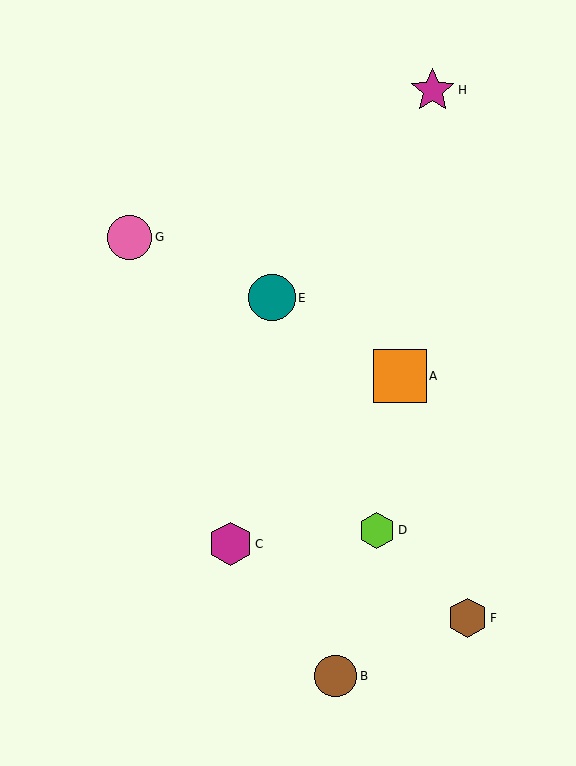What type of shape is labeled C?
Shape C is a magenta hexagon.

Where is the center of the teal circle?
The center of the teal circle is at (272, 298).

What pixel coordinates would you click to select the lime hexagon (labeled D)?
Click at (377, 530) to select the lime hexagon D.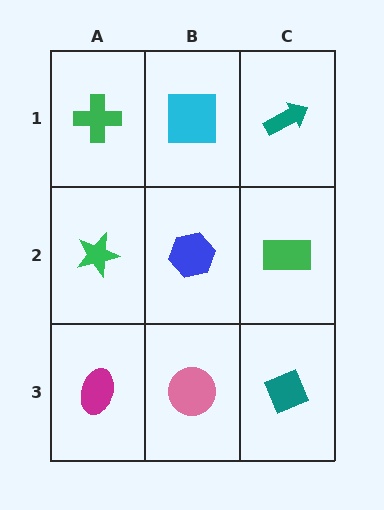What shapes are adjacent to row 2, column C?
A teal arrow (row 1, column C), a teal diamond (row 3, column C), a blue hexagon (row 2, column B).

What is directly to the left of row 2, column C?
A blue hexagon.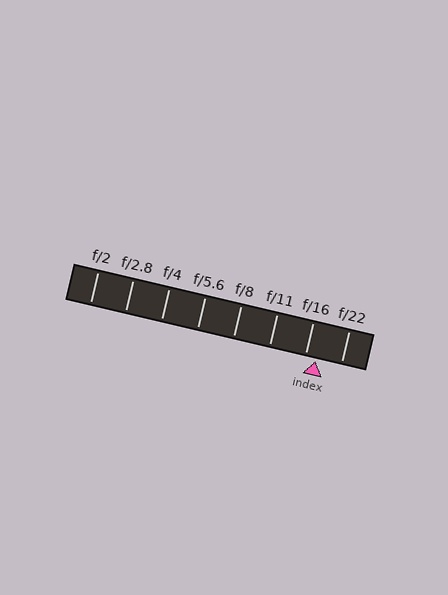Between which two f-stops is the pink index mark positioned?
The index mark is between f/16 and f/22.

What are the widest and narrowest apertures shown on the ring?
The widest aperture shown is f/2 and the narrowest is f/22.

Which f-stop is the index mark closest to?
The index mark is closest to f/16.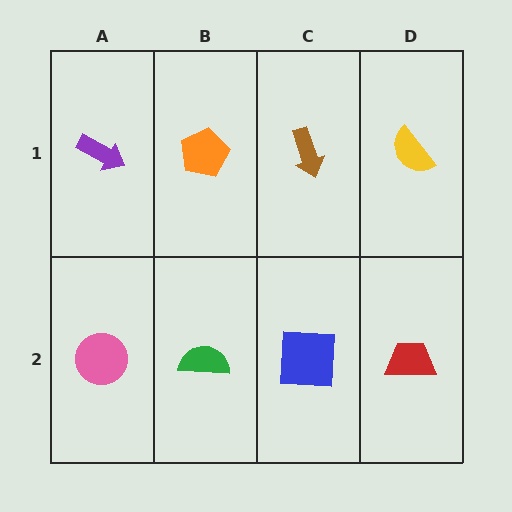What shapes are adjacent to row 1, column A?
A pink circle (row 2, column A), an orange pentagon (row 1, column B).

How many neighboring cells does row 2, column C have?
3.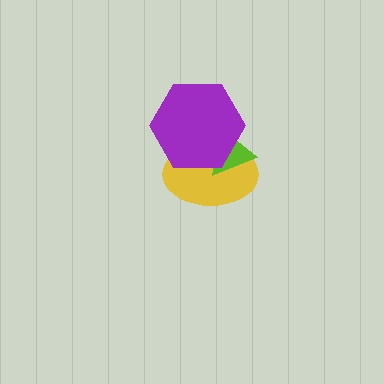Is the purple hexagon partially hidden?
No, no other shape covers it.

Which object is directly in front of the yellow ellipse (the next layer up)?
The lime triangle is directly in front of the yellow ellipse.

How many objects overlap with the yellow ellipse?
2 objects overlap with the yellow ellipse.